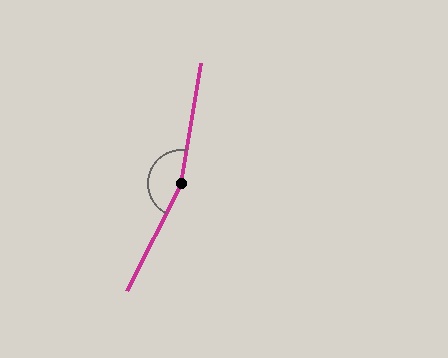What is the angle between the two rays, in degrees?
Approximately 162 degrees.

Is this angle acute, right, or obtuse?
It is obtuse.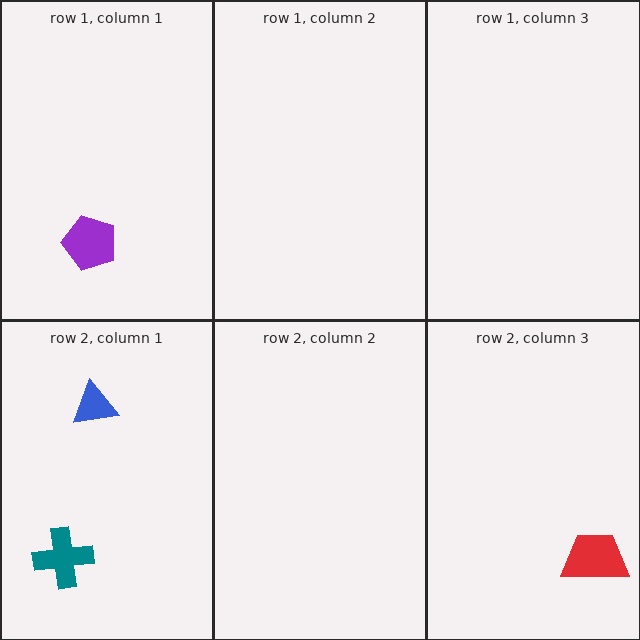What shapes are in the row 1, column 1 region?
The purple pentagon.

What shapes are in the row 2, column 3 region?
The red trapezoid.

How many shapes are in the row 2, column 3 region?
1.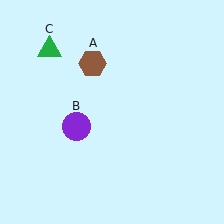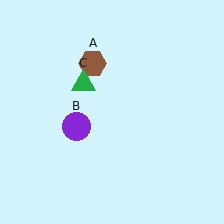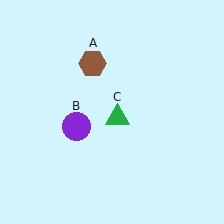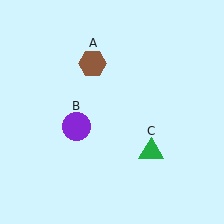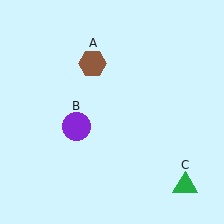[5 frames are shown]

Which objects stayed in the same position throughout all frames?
Brown hexagon (object A) and purple circle (object B) remained stationary.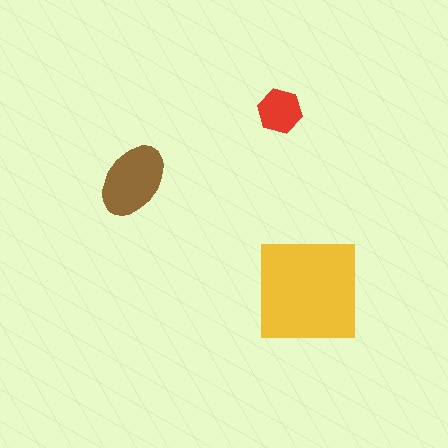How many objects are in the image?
There are 3 objects in the image.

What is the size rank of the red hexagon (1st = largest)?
3rd.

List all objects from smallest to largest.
The red hexagon, the brown ellipse, the yellow square.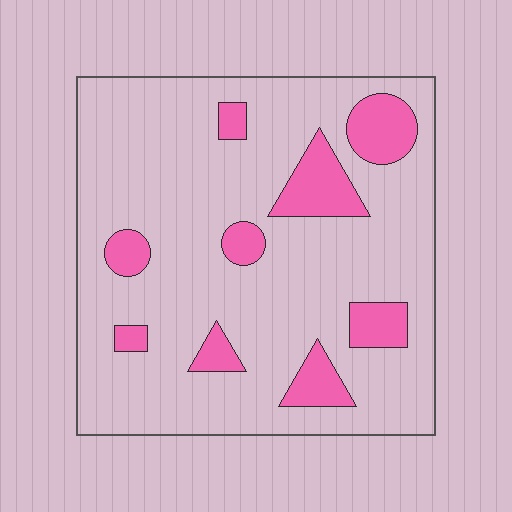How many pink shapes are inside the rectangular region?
9.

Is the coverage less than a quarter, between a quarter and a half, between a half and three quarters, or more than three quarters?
Less than a quarter.